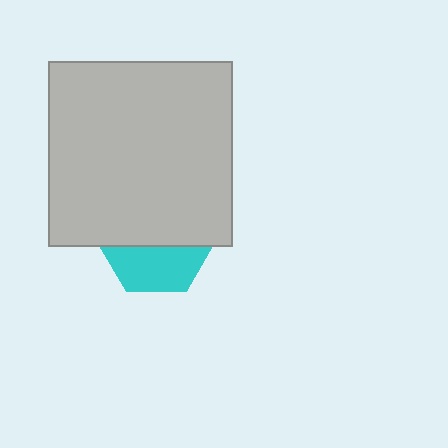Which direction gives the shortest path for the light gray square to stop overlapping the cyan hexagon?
Moving up gives the shortest separation.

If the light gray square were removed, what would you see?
You would see the complete cyan hexagon.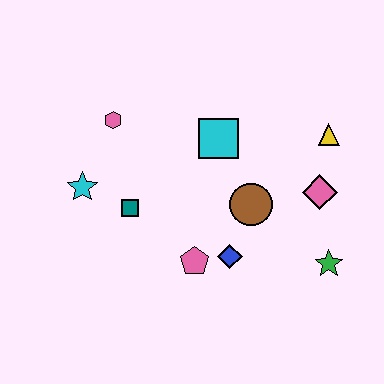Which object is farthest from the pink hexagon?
The green star is farthest from the pink hexagon.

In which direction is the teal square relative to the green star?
The teal square is to the left of the green star.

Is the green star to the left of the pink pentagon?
No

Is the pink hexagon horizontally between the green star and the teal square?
No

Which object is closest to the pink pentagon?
The blue diamond is closest to the pink pentagon.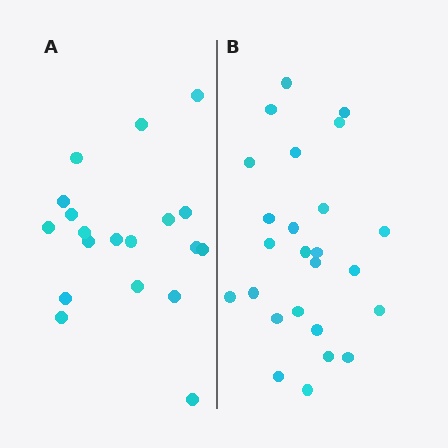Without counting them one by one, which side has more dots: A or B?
Region B (the right region) has more dots.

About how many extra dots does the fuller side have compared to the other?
Region B has about 6 more dots than region A.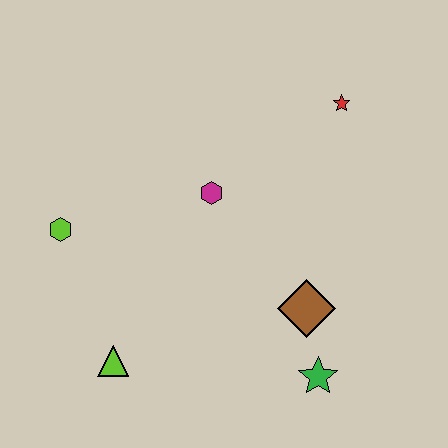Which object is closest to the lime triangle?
The lime hexagon is closest to the lime triangle.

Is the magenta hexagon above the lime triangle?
Yes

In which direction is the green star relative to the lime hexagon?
The green star is to the right of the lime hexagon.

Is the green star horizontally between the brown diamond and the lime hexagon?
No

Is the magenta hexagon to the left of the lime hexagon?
No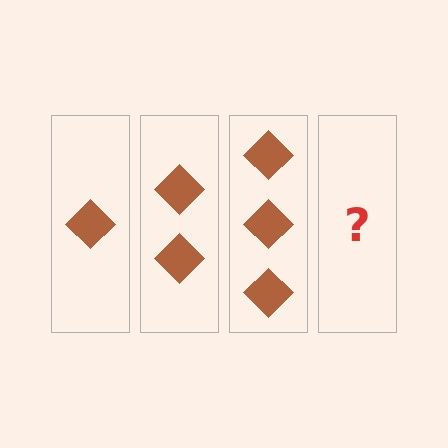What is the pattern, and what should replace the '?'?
The pattern is that each step adds one more diamond. The '?' should be 4 diamonds.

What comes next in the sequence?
The next element should be 4 diamonds.